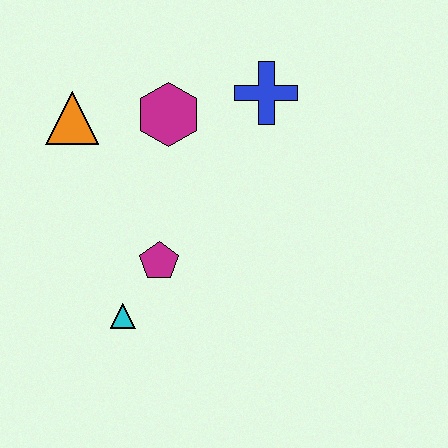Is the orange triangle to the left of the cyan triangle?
Yes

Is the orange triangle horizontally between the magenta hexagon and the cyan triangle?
No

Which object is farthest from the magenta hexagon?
The cyan triangle is farthest from the magenta hexagon.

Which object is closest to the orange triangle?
The magenta hexagon is closest to the orange triangle.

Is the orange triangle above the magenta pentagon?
Yes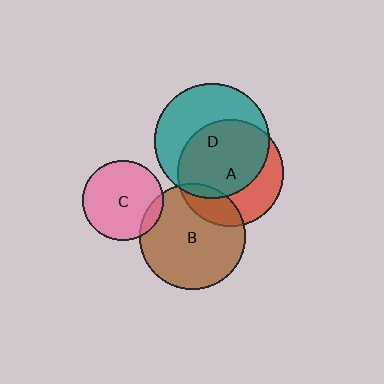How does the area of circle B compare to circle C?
Approximately 1.7 times.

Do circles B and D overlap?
Yes.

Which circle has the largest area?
Circle D (teal).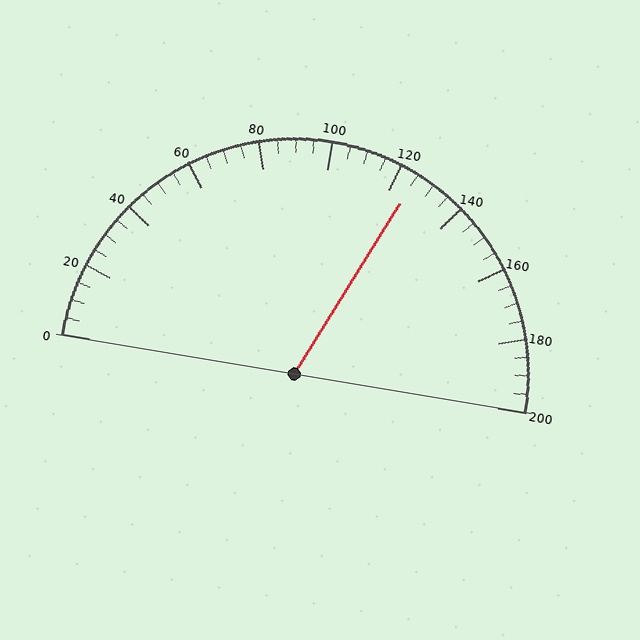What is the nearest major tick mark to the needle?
The nearest major tick mark is 120.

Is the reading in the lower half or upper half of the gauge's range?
The reading is in the upper half of the range (0 to 200).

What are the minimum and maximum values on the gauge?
The gauge ranges from 0 to 200.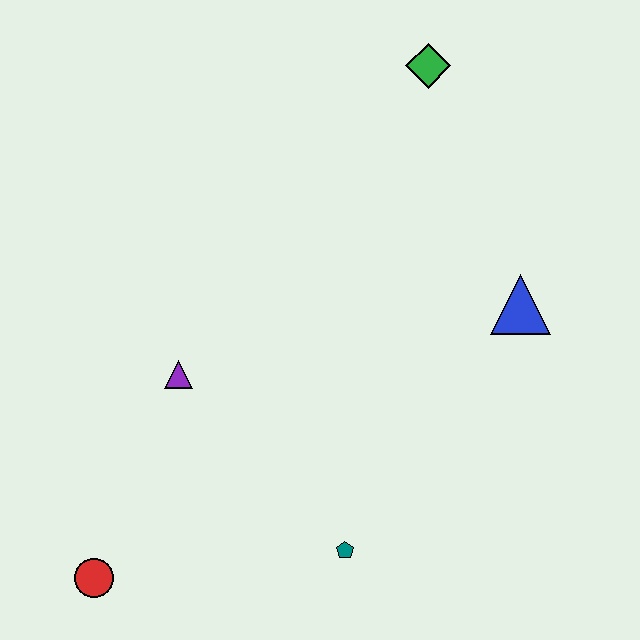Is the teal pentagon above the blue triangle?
No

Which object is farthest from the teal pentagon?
The green diamond is farthest from the teal pentagon.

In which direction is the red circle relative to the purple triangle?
The red circle is below the purple triangle.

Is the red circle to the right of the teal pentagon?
No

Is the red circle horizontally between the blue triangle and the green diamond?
No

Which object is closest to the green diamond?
The blue triangle is closest to the green diamond.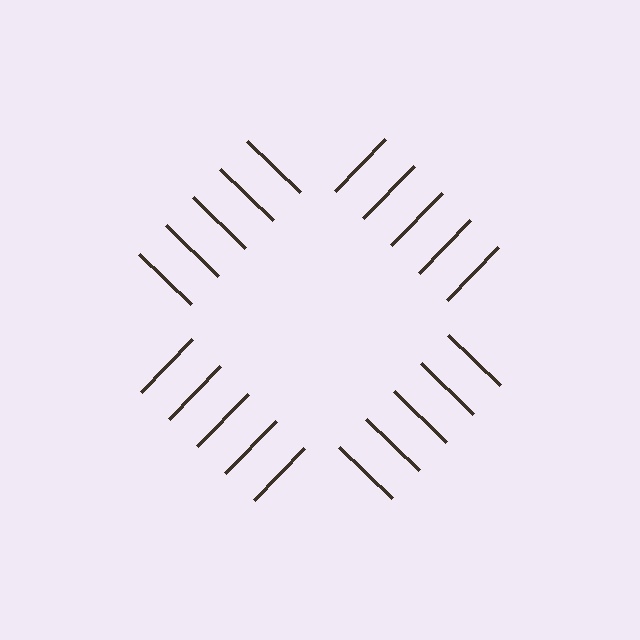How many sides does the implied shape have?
4 sides — the line-ends trace a square.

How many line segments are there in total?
20 — 5 along each of the 4 edges.